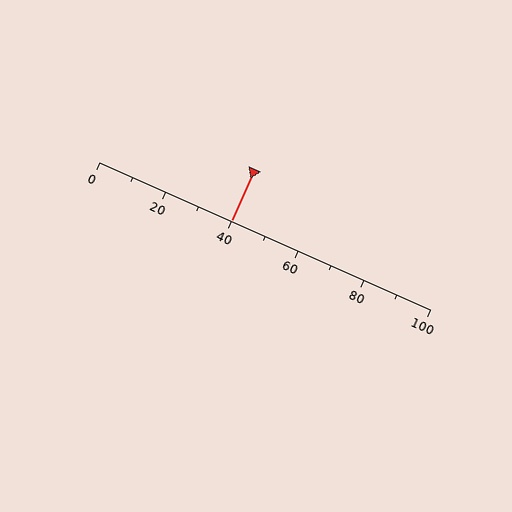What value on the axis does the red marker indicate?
The marker indicates approximately 40.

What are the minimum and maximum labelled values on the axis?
The axis runs from 0 to 100.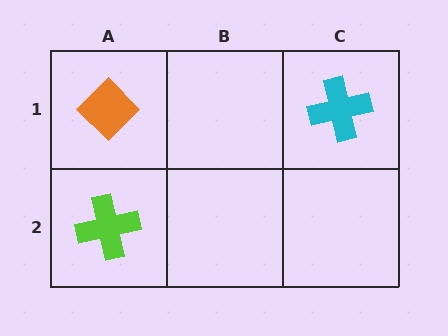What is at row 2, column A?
A lime cross.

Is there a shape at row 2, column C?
No, that cell is empty.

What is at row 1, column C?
A cyan cross.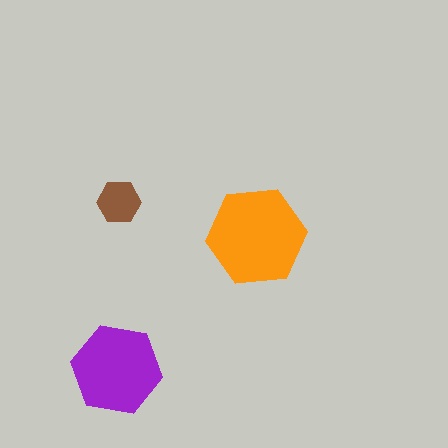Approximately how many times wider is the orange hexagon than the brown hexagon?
About 2.5 times wider.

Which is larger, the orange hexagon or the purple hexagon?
The orange one.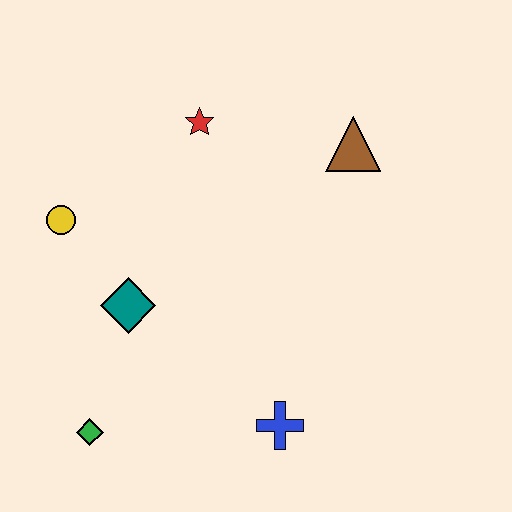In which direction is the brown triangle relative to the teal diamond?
The brown triangle is to the right of the teal diamond.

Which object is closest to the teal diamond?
The yellow circle is closest to the teal diamond.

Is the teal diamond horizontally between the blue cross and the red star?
No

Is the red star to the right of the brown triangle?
No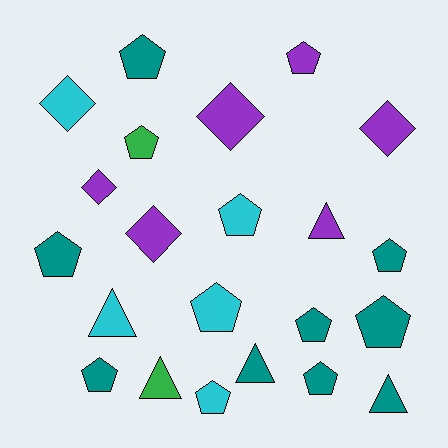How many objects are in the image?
There are 22 objects.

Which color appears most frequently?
Teal, with 9 objects.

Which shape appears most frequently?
Pentagon, with 12 objects.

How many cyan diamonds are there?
There is 1 cyan diamond.